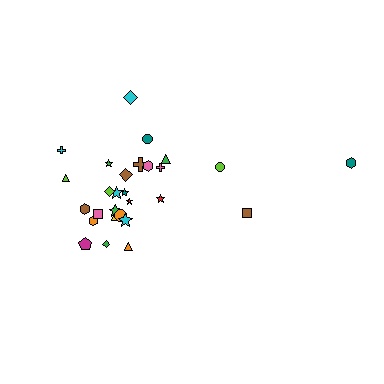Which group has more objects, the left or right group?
The left group.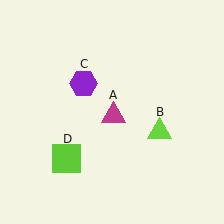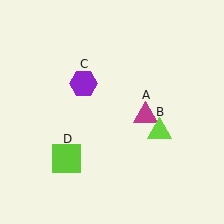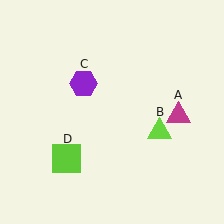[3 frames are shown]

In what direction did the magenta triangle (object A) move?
The magenta triangle (object A) moved right.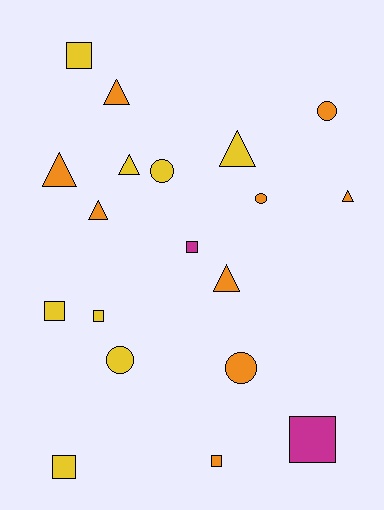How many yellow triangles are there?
There are 2 yellow triangles.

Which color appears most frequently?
Orange, with 9 objects.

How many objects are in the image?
There are 19 objects.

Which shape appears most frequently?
Triangle, with 7 objects.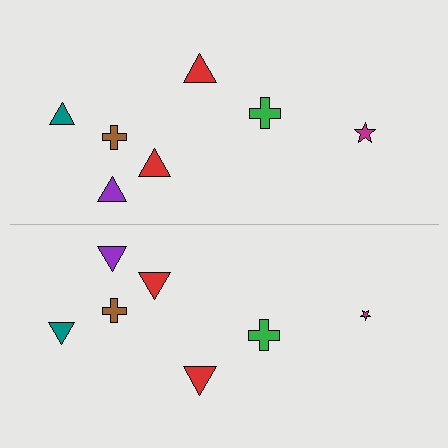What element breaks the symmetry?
The magenta star on the bottom side has a different size than its mirror counterpart.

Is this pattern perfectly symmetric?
No, the pattern is not perfectly symmetric. The magenta star on the bottom side has a different size than its mirror counterpart.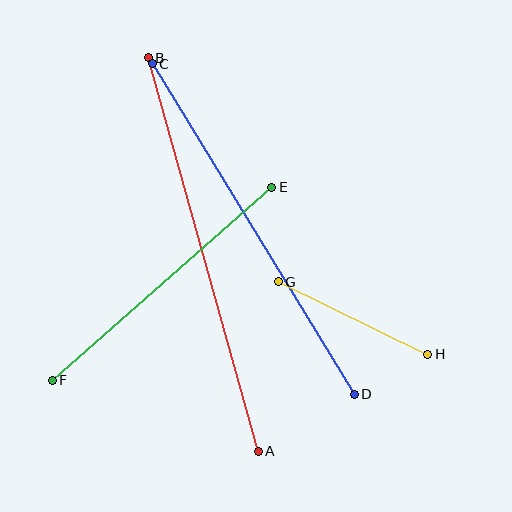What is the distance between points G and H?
The distance is approximately 166 pixels.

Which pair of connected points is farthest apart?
Points A and B are farthest apart.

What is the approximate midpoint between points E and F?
The midpoint is at approximately (162, 284) pixels.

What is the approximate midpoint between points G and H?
The midpoint is at approximately (353, 318) pixels.